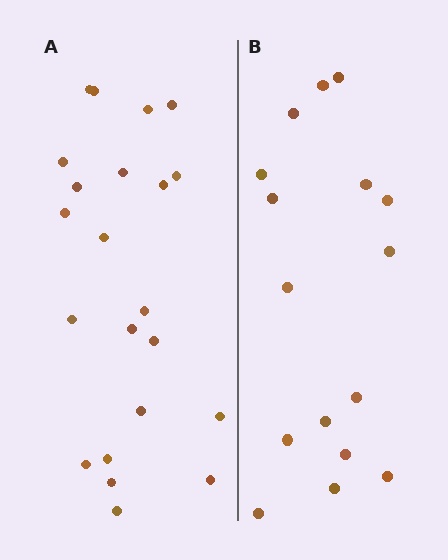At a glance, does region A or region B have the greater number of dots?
Region A (the left region) has more dots.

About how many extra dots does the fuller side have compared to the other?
Region A has about 6 more dots than region B.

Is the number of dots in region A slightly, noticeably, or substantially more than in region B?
Region A has noticeably more, but not dramatically so. The ratio is roughly 1.4 to 1.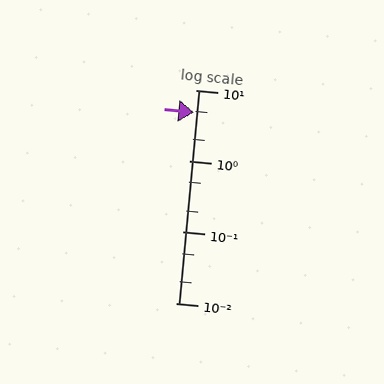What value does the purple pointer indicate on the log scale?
The pointer indicates approximately 4.8.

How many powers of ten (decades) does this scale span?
The scale spans 3 decades, from 0.01 to 10.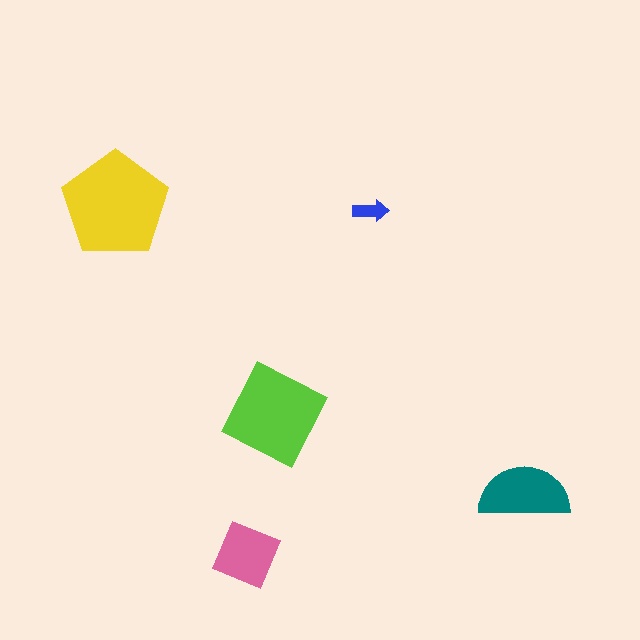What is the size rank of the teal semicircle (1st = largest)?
3rd.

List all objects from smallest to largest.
The blue arrow, the pink square, the teal semicircle, the lime diamond, the yellow pentagon.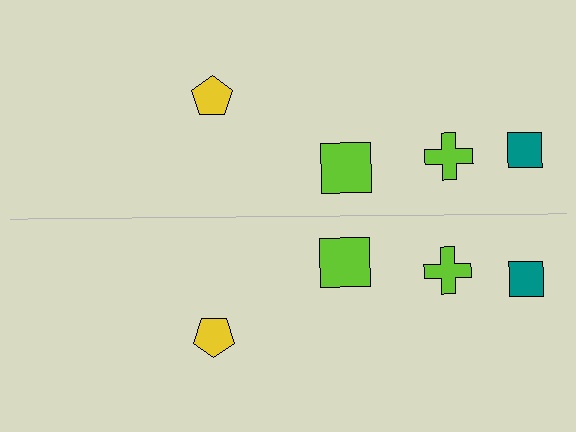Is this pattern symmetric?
Yes, this pattern has bilateral (reflection) symmetry.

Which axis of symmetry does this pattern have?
The pattern has a horizontal axis of symmetry running through the center of the image.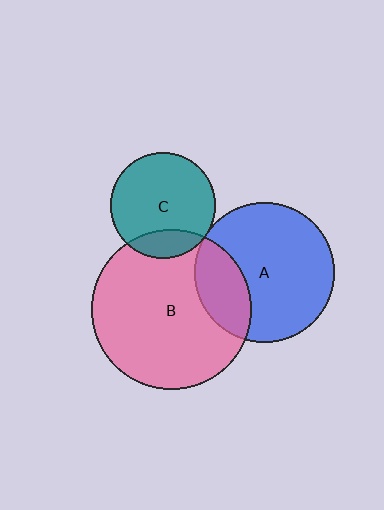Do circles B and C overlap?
Yes.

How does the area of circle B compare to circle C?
Approximately 2.3 times.